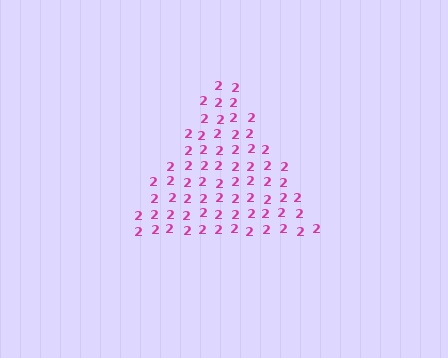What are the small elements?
The small elements are digit 2's.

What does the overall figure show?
The overall figure shows a triangle.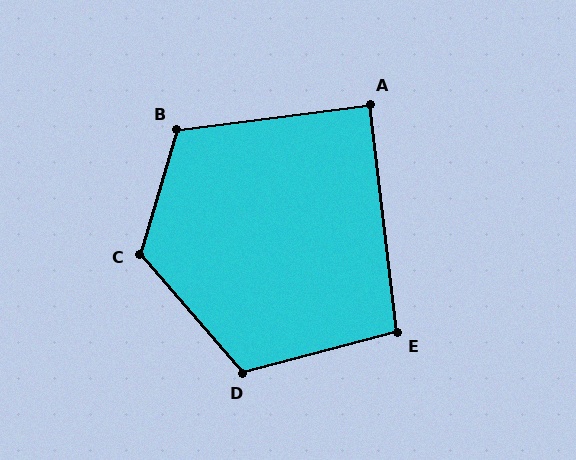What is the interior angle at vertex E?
Approximately 98 degrees (obtuse).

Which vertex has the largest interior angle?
C, at approximately 123 degrees.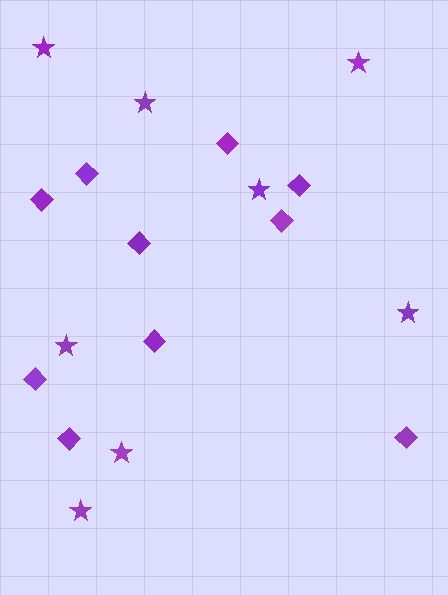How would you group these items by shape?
There are 2 groups: one group of diamonds (10) and one group of stars (8).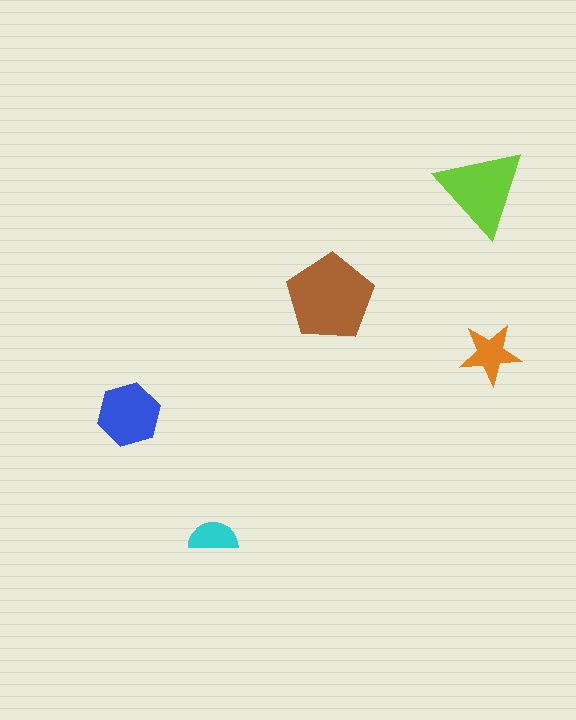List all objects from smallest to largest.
The cyan semicircle, the orange star, the blue hexagon, the lime triangle, the brown pentagon.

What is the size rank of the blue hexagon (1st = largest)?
3rd.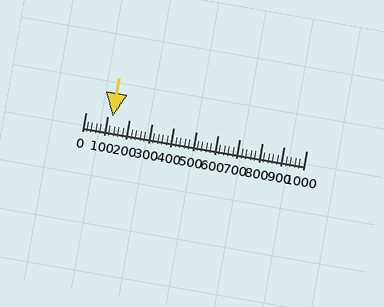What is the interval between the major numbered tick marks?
The major tick marks are spaced 100 units apart.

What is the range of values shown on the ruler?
The ruler shows values from 0 to 1000.